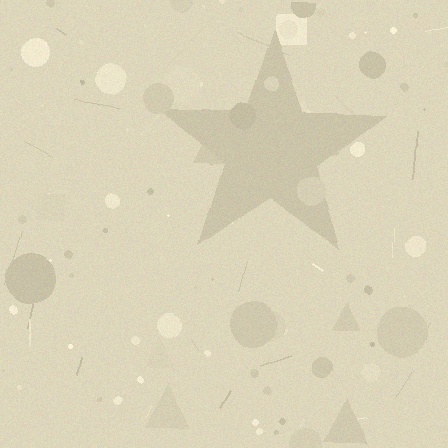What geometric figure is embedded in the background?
A star is embedded in the background.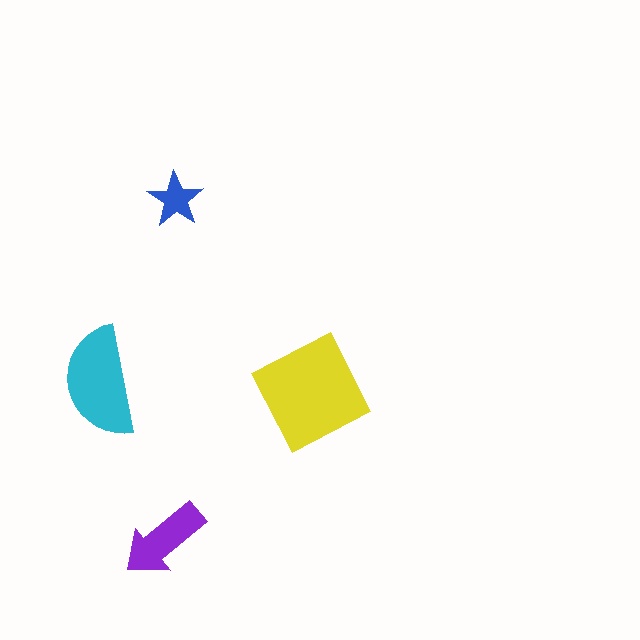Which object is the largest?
The yellow square.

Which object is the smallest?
The blue star.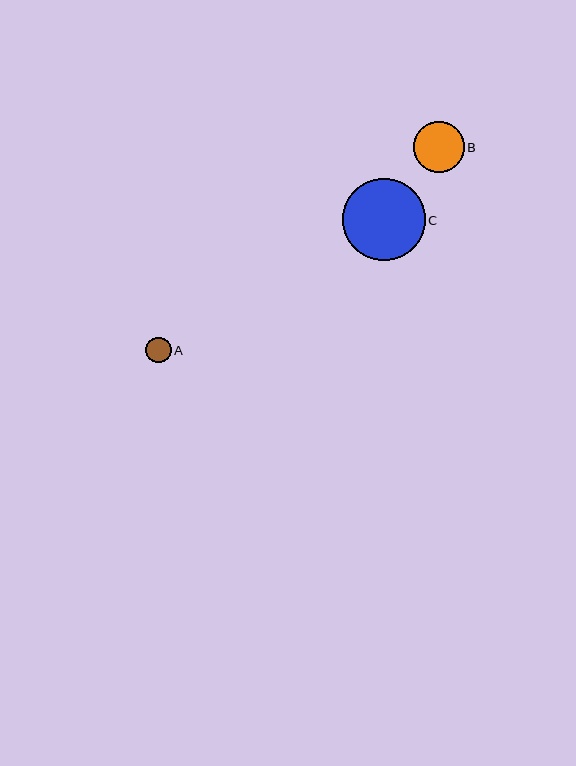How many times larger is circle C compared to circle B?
Circle C is approximately 1.6 times the size of circle B.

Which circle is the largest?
Circle C is the largest with a size of approximately 83 pixels.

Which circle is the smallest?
Circle A is the smallest with a size of approximately 26 pixels.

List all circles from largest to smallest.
From largest to smallest: C, B, A.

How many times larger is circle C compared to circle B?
Circle C is approximately 1.6 times the size of circle B.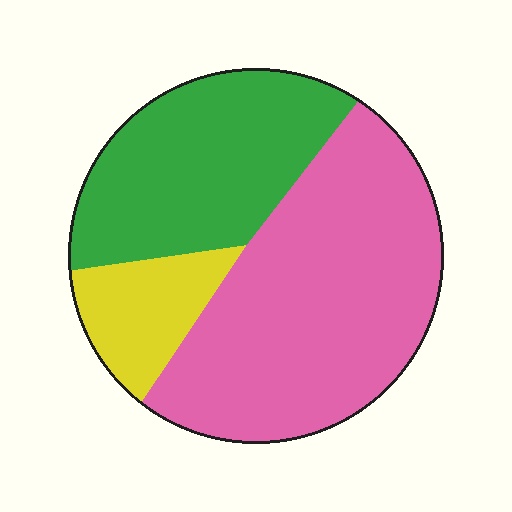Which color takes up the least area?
Yellow, at roughly 15%.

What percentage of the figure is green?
Green takes up about one third (1/3) of the figure.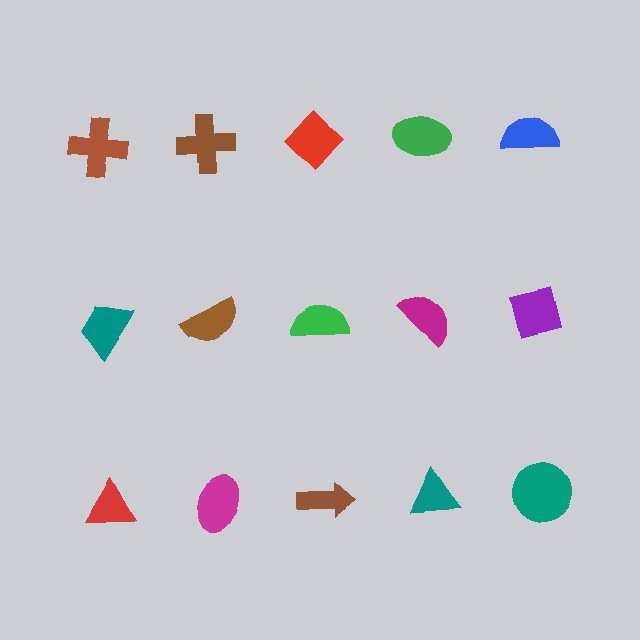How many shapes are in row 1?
5 shapes.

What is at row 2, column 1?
A teal trapezoid.